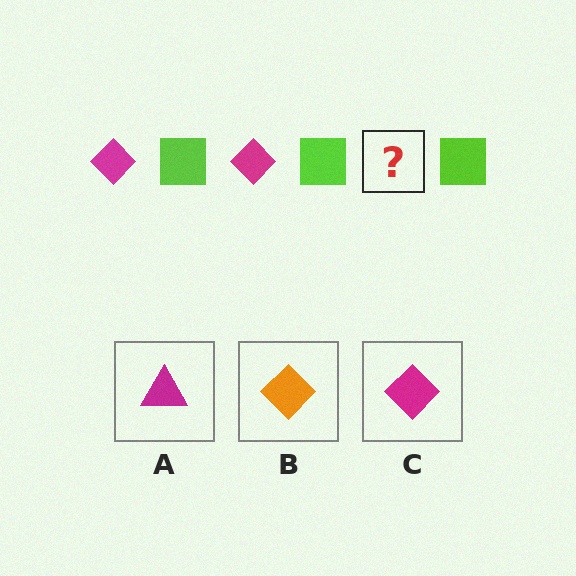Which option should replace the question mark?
Option C.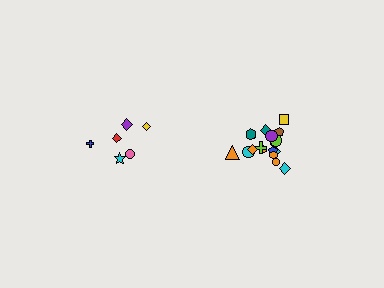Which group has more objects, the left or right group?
The right group.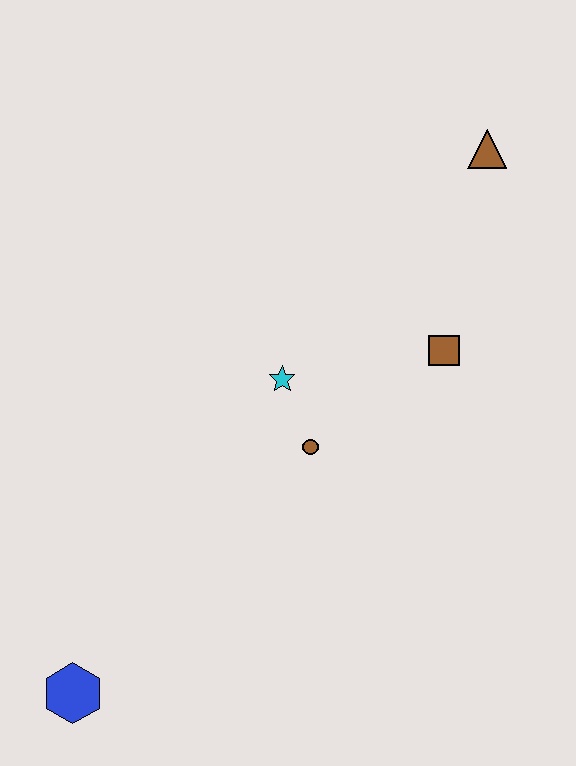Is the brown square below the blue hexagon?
No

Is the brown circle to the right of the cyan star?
Yes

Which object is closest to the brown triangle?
The brown square is closest to the brown triangle.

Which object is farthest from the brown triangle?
The blue hexagon is farthest from the brown triangle.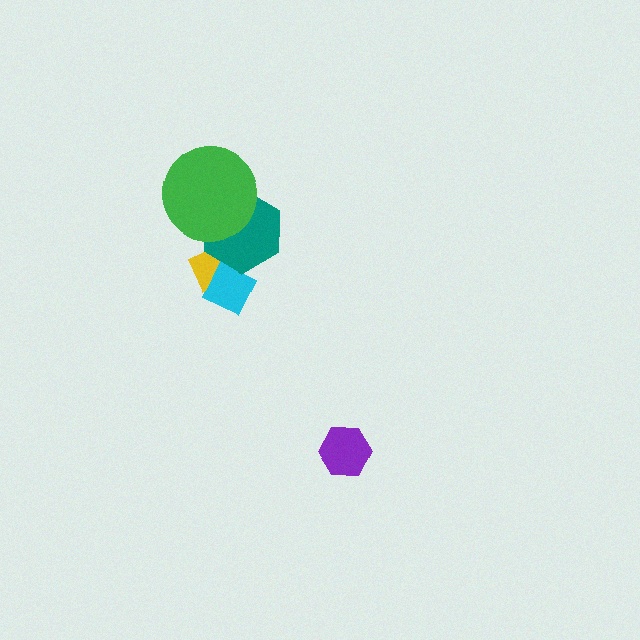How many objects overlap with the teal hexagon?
3 objects overlap with the teal hexagon.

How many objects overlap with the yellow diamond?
2 objects overlap with the yellow diamond.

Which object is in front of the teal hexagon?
The green circle is in front of the teal hexagon.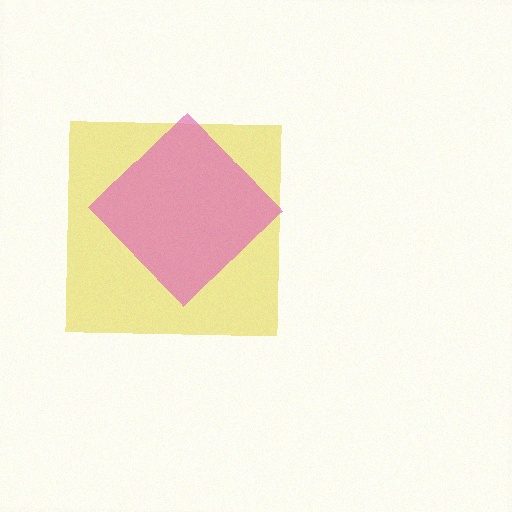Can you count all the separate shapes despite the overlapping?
Yes, there are 2 separate shapes.